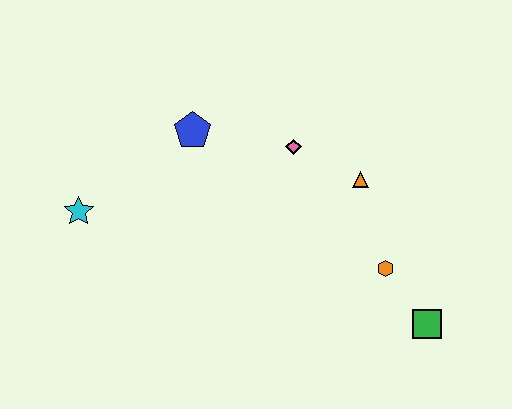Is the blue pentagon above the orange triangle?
Yes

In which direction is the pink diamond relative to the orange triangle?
The pink diamond is to the left of the orange triangle.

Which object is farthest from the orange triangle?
The cyan star is farthest from the orange triangle.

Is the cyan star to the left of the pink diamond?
Yes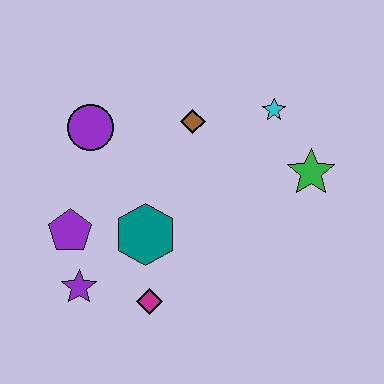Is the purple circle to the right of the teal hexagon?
No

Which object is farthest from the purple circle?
The green star is farthest from the purple circle.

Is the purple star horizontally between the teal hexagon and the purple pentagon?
Yes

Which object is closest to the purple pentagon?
The purple star is closest to the purple pentagon.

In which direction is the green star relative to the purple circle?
The green star is to the right of the purple circle.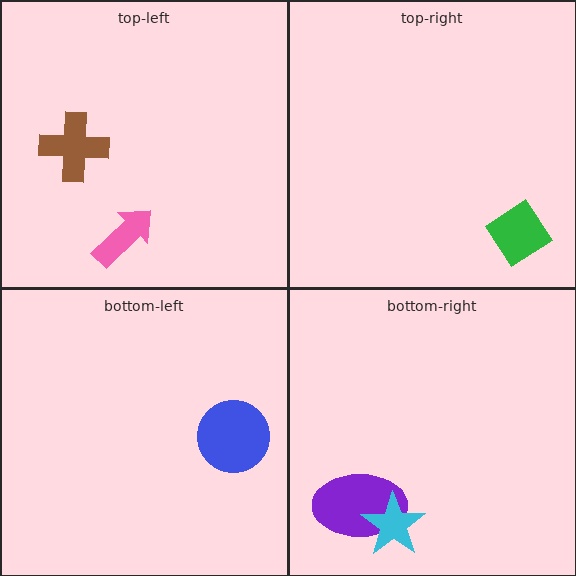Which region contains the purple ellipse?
The bottom-right region.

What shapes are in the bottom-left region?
The blue circle.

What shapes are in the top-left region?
The pink arrow, the brown cross.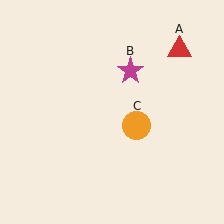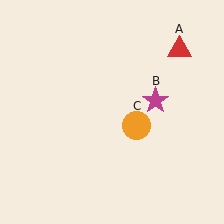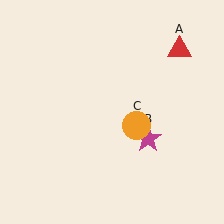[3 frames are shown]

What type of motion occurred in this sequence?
The magenta star (object B) rotated clockwise around the center of the scene.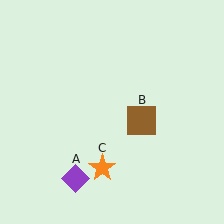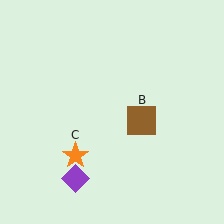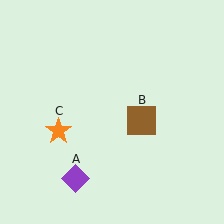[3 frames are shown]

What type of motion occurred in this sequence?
The orange star (object C) rotated clockwise around the center of the scene.